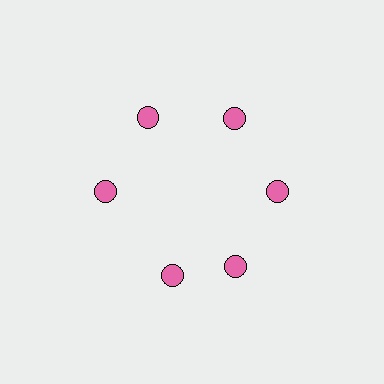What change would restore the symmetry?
The symmetry would be restored by rotating it back into even spacing with its neighbors so that all 6 circles sit at equal angles and equal distance from the center.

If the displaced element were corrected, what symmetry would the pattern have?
It would have 6-fold rotational symmetry — the pattern would map onto itself every 60 degrees.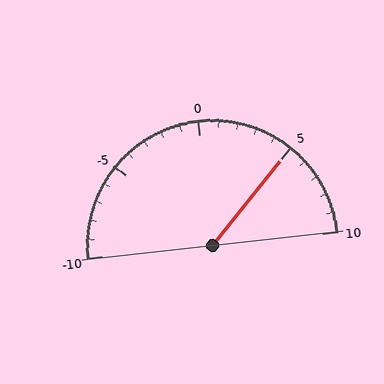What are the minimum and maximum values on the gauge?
The gauge ranges from -10 to 10.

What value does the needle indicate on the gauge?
The needle indicates approximately 5.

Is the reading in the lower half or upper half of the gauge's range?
The reading is in the upper half of the range (-10 to 10).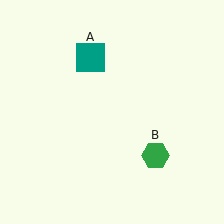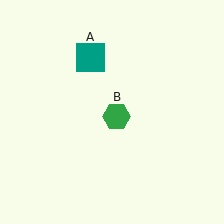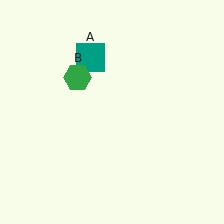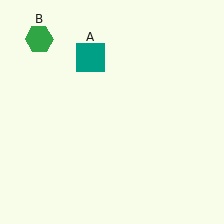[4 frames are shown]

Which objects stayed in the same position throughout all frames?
Teal square (object A) remained stationary.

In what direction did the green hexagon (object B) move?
The green hexagon (object B) moved up and to the left.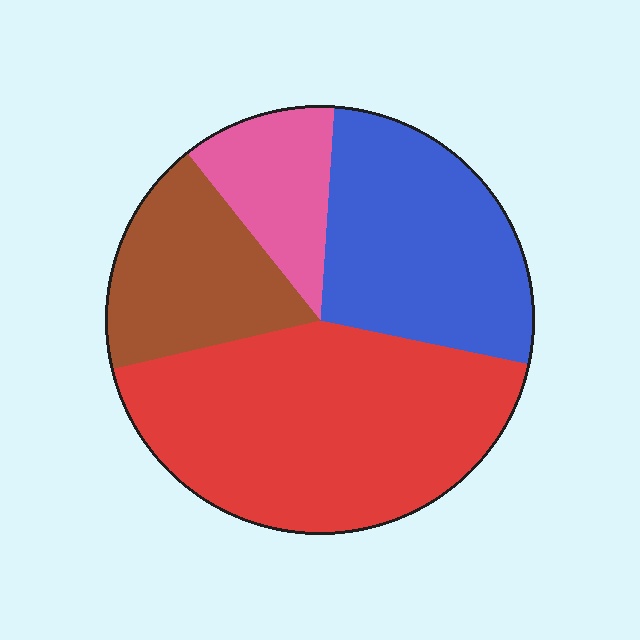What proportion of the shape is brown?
Brown covers about 20% of the shape.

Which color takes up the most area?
Red, at roughly 45%.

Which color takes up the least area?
Pink, at roughly 10%.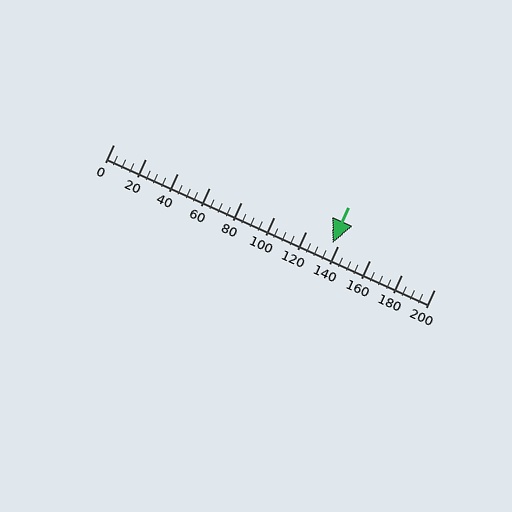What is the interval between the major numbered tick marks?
The major tick marks are spaced 20 units apart.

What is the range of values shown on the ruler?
The ruler shows values from 0 to 200.